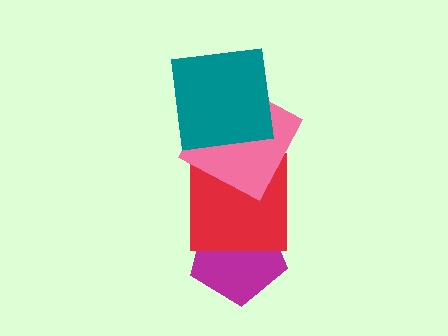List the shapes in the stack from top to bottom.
From top to bottom: the teal square, the pink square, the red square, the magenta pentagon.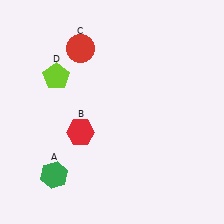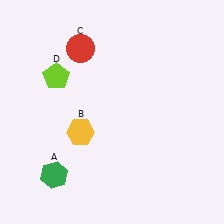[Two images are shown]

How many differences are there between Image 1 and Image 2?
There is 1 difference between the two images.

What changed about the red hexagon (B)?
In Image 1, B is red. In Image 2, it changed to yellow.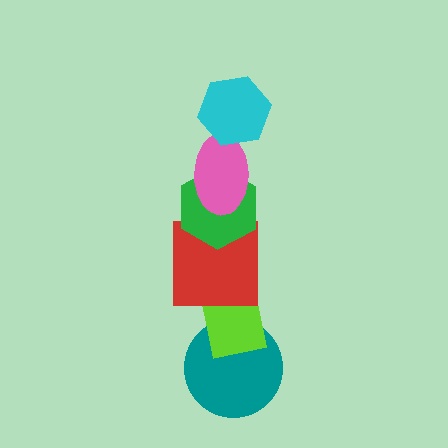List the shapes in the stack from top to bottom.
From top to bottom: the cyan hexagon, the pink ellipse, the green hexagon, the red square, the lime rectangle, the teal circle.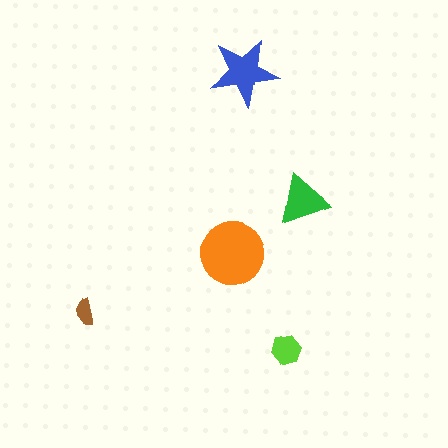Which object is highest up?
The blue star is topmost.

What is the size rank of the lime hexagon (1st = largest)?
4th.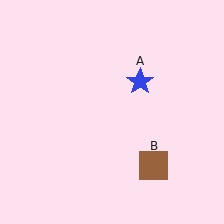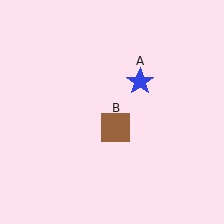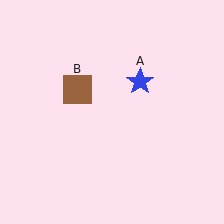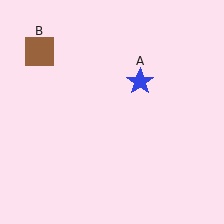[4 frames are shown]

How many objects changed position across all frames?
1 object changed position: brown square (object B).